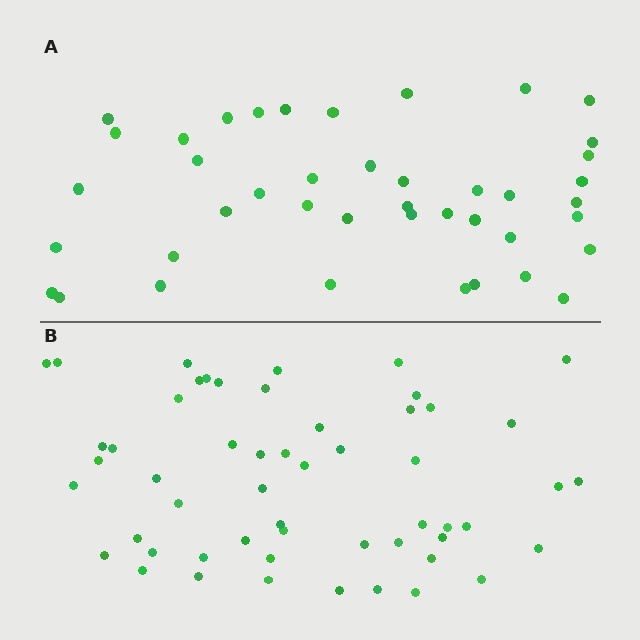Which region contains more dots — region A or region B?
Region B (the bottom region) has more dots.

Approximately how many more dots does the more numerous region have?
Region B has roughly 12 or so more dots than region A.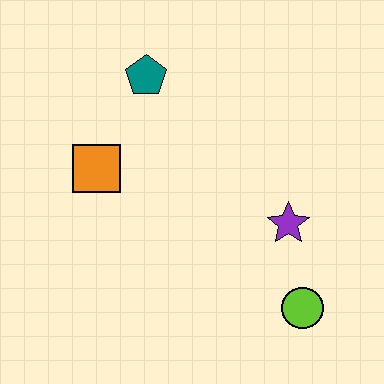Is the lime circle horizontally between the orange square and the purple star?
No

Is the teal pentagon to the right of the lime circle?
No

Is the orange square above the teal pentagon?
No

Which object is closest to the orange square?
The teal pentagon is closest to the orange square.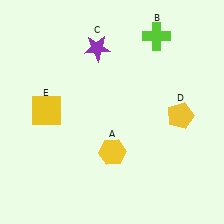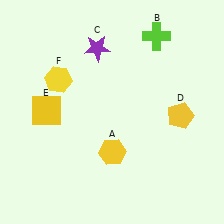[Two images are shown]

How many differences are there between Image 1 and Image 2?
There is 1 difference between the two images.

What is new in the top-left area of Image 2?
A yellow hexagon (F) was added in the top-left area of Image 2.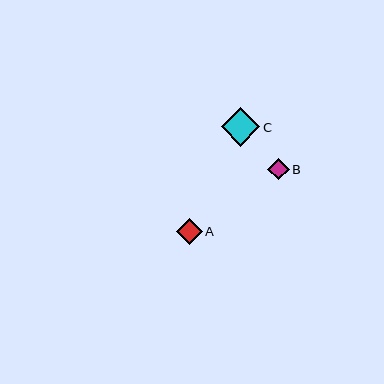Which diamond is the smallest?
Diamond B is the smallest with a size of approximately 21 pixels.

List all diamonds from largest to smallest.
From largest to smallest: C, A, B.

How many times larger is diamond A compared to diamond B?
Diamond A is approximately 1.2 times the size of diamond B.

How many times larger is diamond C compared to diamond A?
Diamond C is approximately 1.5 times the size of diamond A.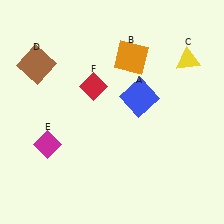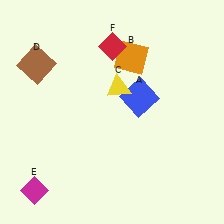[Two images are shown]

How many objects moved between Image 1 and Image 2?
3 objects moved between the two images.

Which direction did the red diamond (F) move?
The red diamond (F) moved up.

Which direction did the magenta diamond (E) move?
The magenta diamond (E) moved down.